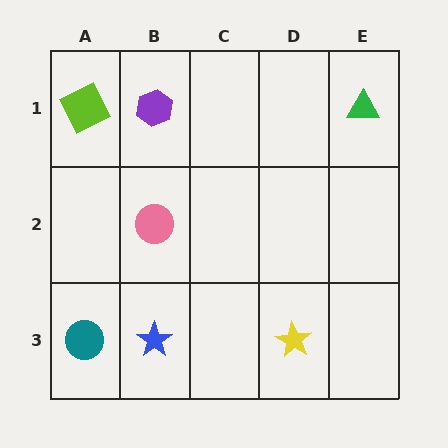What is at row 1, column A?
A lime square.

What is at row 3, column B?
A blue star.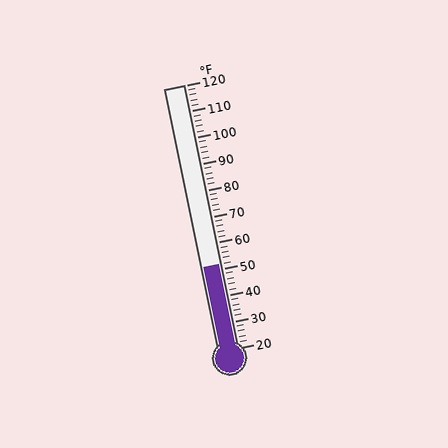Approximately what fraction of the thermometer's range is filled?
The thermometer is filled to approximately 30% of its range.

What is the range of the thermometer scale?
The thermometer scale ranges from 20°F to 120°F.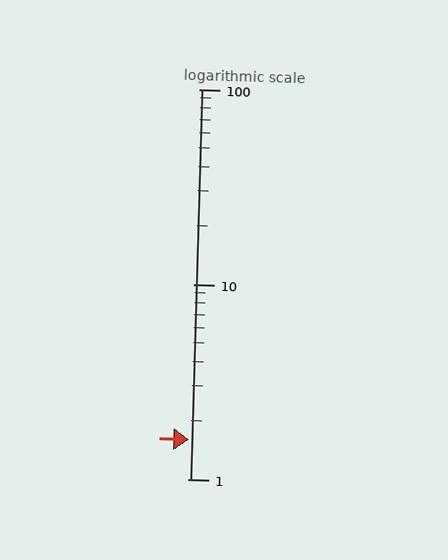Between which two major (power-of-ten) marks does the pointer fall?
The pointer is between 1 and 10.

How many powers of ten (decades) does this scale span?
The scale spans 2 decades, from 1 to 100.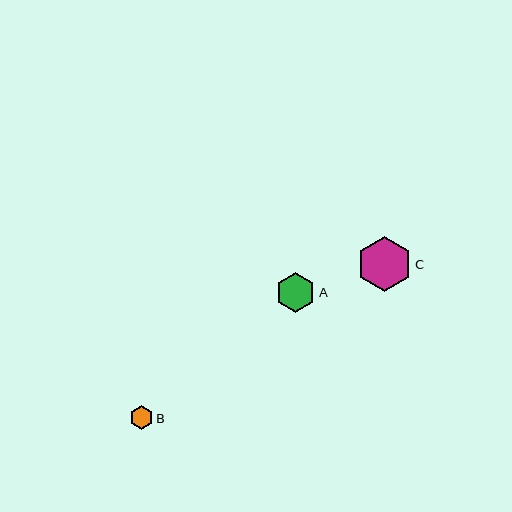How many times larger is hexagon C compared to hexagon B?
Hexagon C is approximately 2.3 times the size of hexagon B.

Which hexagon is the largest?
Hexagon C is the largest with a size of approximately 55 pixels.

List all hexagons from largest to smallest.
From largest to smallest: C, A, B.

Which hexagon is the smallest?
Hexagon B is the smallest with a size of approximately 23 pixels.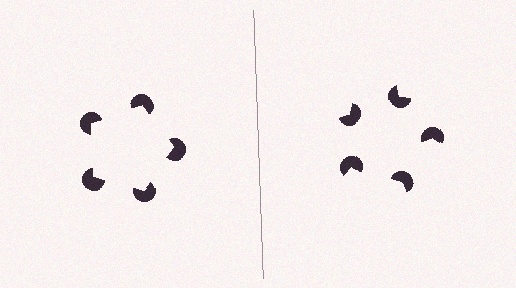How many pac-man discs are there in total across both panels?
10 — 5 on each side.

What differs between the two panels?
The pac-man discs are positioned identically on both sides; only the wedge orientations differ. On the left they align to a pentagon; on the right they are misaligned.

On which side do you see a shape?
An illusory pentagon appears on the left side. On the right side the wedge cuts are rotated, so no coherent shape forms.